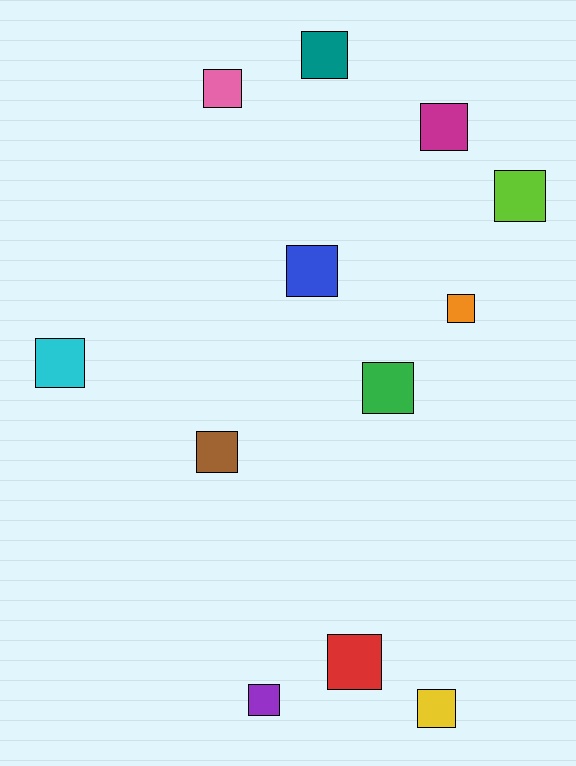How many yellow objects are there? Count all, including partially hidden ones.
There is 1 yellow object.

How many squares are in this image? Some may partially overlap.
There are 12 squares.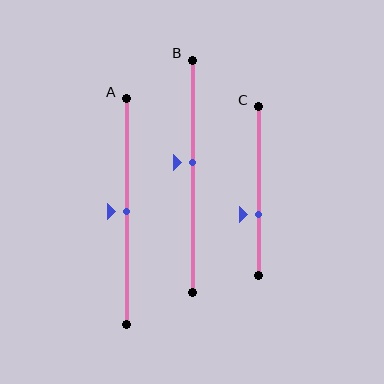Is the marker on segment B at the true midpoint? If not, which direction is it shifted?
No, the marker on segment B is shifted upward by about 6% of the segment length.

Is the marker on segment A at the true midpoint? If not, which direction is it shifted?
Yes, the marker on segment A is at the true midpoint.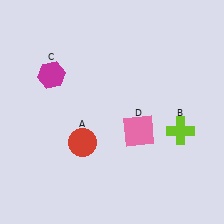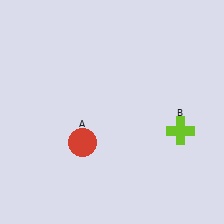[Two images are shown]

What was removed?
The magenta hexagon (C), the pink square (D) were removed in Image 2.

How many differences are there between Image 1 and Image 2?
There are 2 differences between the two images.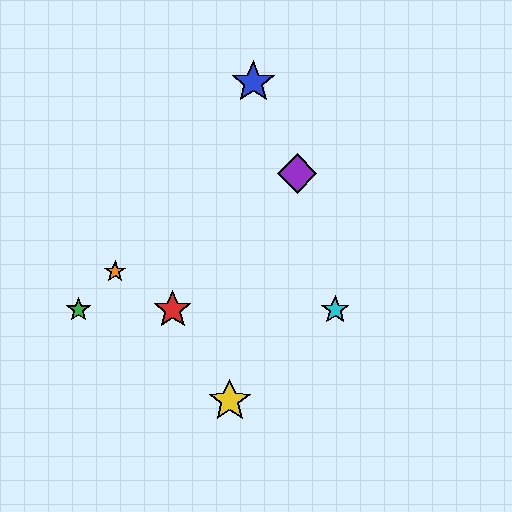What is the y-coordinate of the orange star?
The orange star is at y≈271.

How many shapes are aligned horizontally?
3 shapes (the red star, the green star, the cyan star) are aligned horizontally.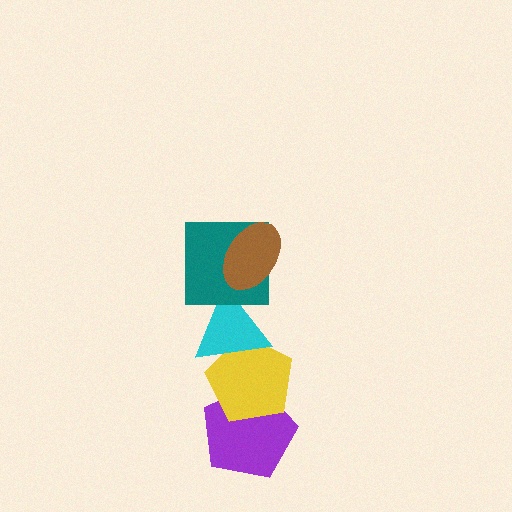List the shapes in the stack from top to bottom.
From top to bottom: the brown ellipse, the teal square, the cyan triangle, the yellow pentagon, the purple pentagon.